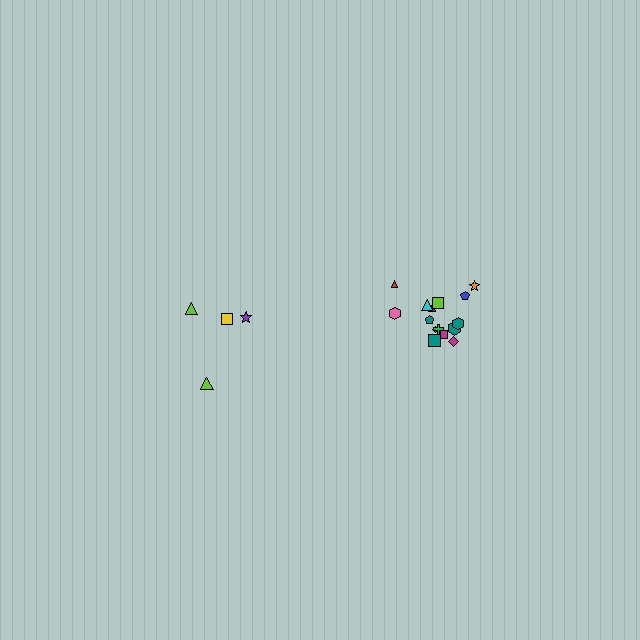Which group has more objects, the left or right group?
The right group.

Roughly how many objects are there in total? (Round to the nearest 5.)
Roughly 20 objects in total.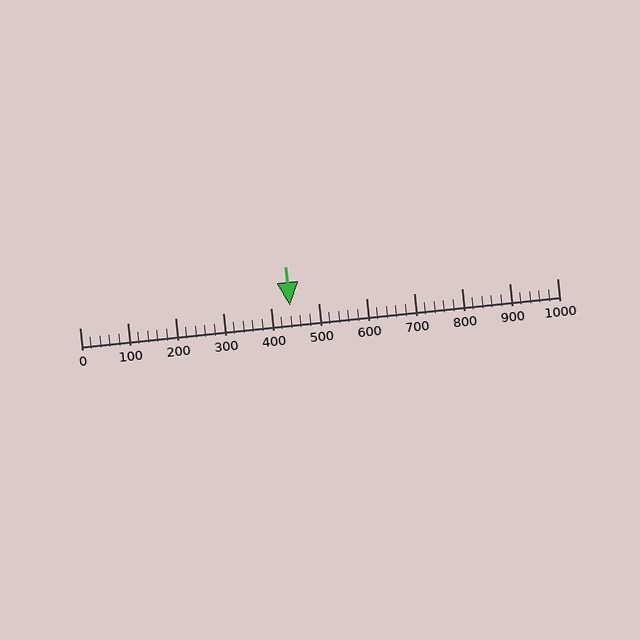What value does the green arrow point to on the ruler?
The green arrow points to approximately 440.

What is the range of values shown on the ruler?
The ruler shows values from 0 to 1000.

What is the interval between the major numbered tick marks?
The major tick marks are spaced 100 units apart.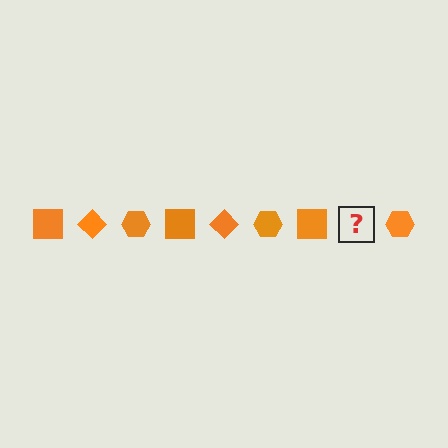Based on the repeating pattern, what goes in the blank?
The blank should be an orange diamond.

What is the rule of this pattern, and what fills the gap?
The rule is that the pattern cycles through square, diamond, hexagon shapes in orange. The gap should be filled with an orange diamond.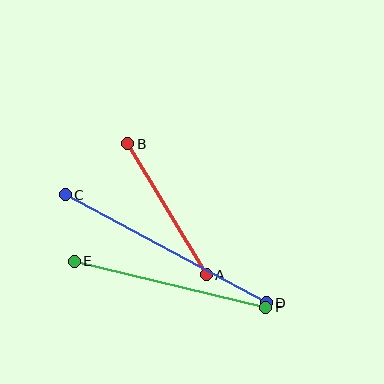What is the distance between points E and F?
The distance is approximately 197 pixels.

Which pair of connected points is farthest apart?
Points C and D are farthest apart.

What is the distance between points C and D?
The distance is approximately 228 pixels.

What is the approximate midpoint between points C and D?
The midpoint is at approximately (166, 249) pixels.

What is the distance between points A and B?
The distance is approximately 153 pixels.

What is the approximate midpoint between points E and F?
The midpoint is at approximately (170, 284) pixels.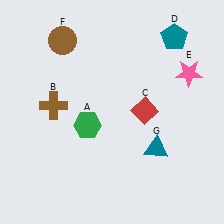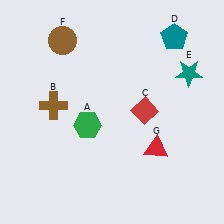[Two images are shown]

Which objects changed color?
E changed from pink to teal. G changed from teal to red.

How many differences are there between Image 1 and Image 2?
There are 2 differences between the two images.